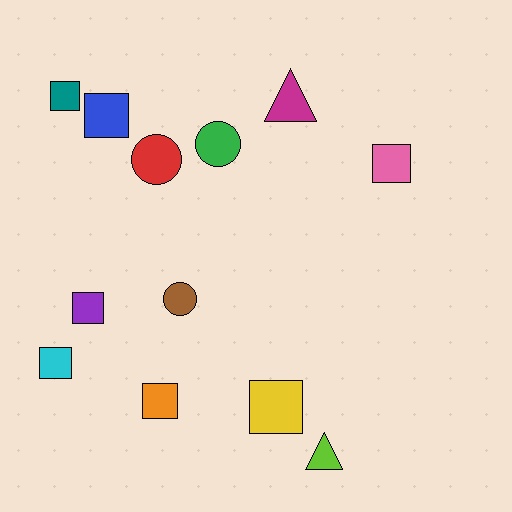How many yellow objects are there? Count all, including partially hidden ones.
There is 1 yellow object.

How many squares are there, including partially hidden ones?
There are 7 squares.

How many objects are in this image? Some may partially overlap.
There are 12 objects.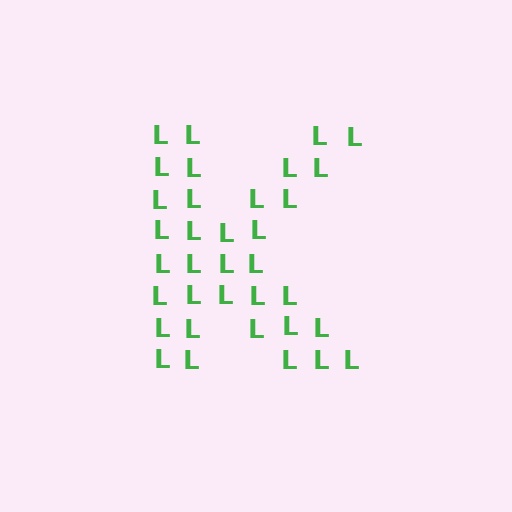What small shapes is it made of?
It is made of small letter L's.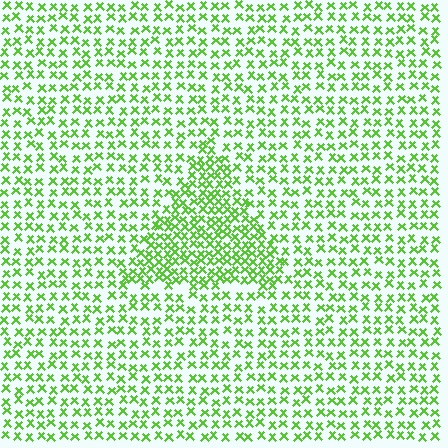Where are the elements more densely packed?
The elements are more densely packed inside the triangle boundary.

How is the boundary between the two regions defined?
The boundary is defined by a change in element density (approximately 1.8x ratio). All elements are the same color, size, and shape.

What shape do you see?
I see a triangle.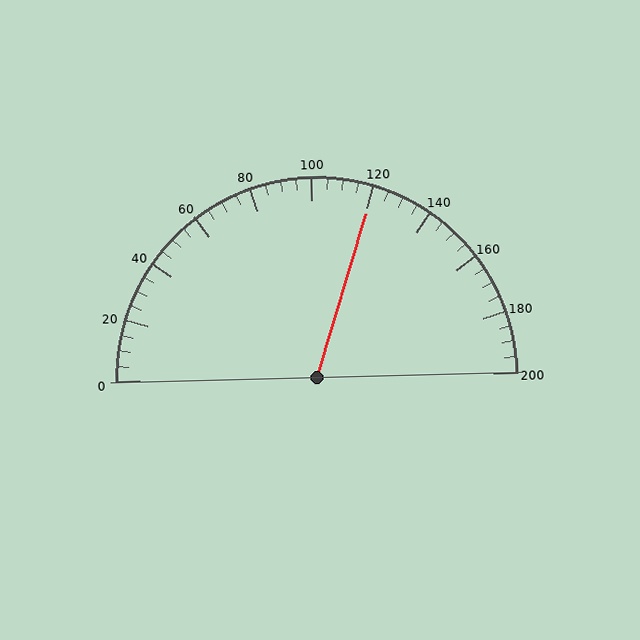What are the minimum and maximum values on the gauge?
The gauge ranges from 0 to 200.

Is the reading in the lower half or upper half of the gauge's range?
The reading is in the upper half of the range (0 to 200).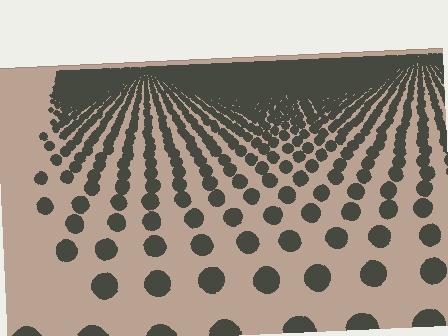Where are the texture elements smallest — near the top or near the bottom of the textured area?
Near the top.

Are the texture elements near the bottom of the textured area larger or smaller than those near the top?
Larger. Near the bottom, elements are closer to the viewer and appear at a bigger on-screen size.